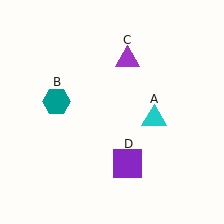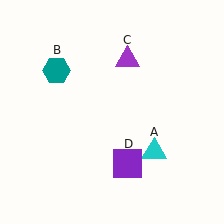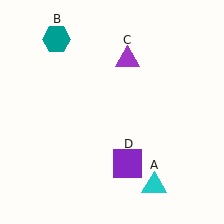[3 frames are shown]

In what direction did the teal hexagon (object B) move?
The teal hexagon (object B) moved up.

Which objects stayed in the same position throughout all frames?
Purple triangle (object C) and purple square (object D) remained stationary.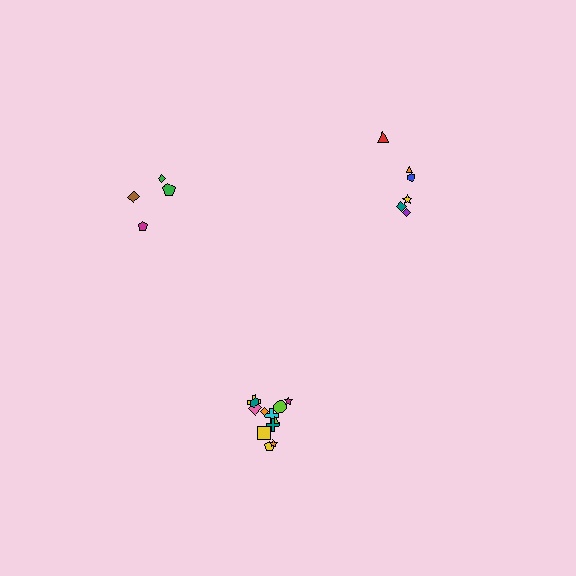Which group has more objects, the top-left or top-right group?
The top-right group.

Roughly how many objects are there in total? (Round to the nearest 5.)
Roughly 20 objects in total.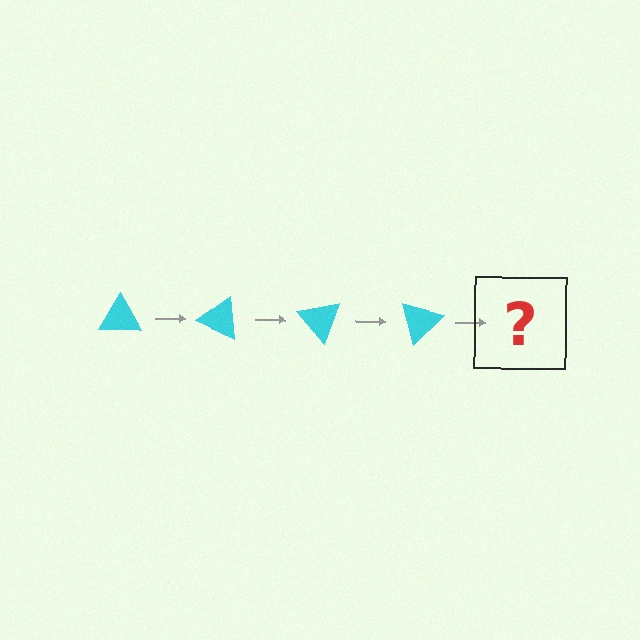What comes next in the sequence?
The next element should be a cyan triangle rotated 100 degrees.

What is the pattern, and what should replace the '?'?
The pattern is that the triangle rotates 25 degrees each step. The '?' should be a cyan triangle rotated 100 degrees.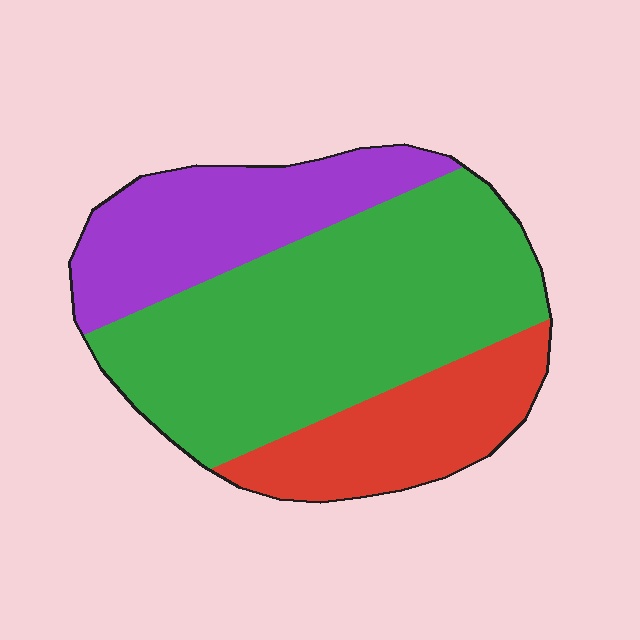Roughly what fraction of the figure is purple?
Purple takes up about one quarter (1/4) of the figure.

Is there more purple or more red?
Purple.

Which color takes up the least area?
Red, at roughly 20%.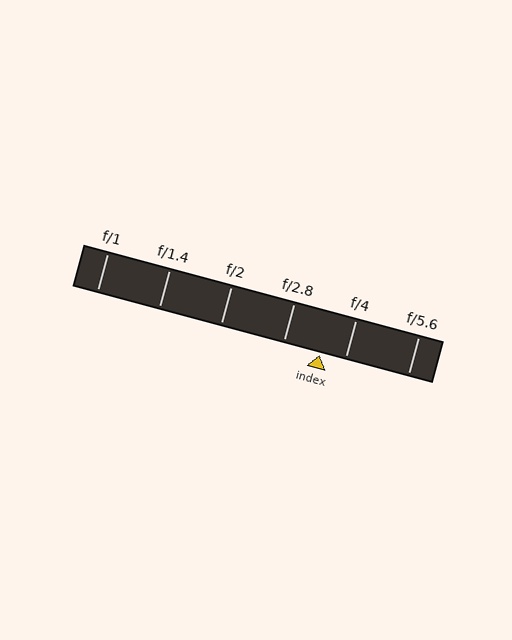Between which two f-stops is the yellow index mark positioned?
The index mark is between f/2.8 and f/4.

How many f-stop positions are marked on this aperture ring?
There are 6 f-stop positions marked.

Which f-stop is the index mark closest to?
The index mark is closest to f/4.